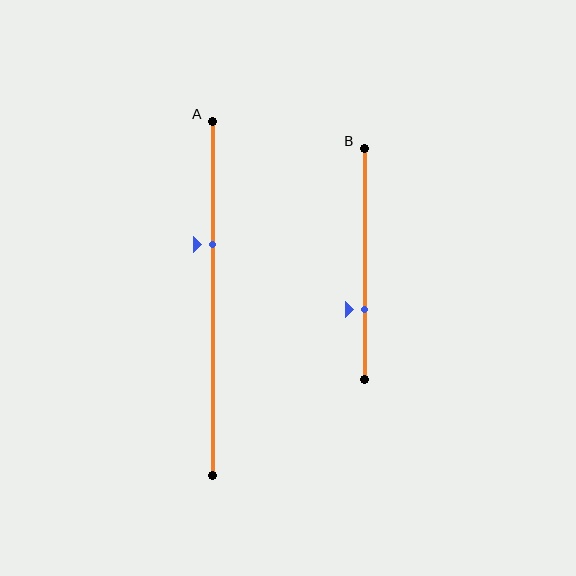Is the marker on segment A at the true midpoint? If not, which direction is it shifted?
No, the marker on segment A is shifted upward by about 15% of the segment length.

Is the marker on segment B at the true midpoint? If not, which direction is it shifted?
No, the marker on segment B is shifted downward by about 20% of the segment length.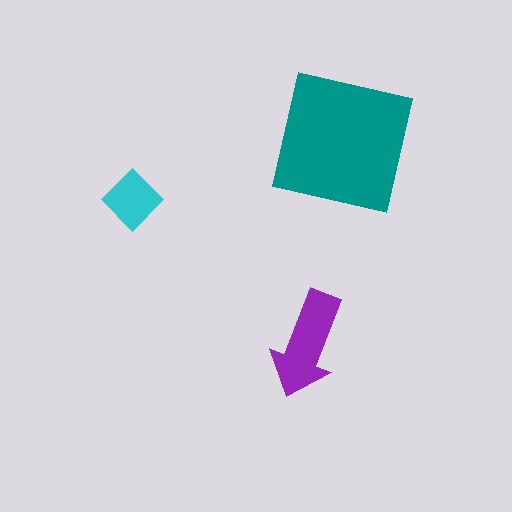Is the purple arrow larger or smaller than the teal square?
Smaller.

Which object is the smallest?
The cyan diamond.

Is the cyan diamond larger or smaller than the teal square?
Smaller.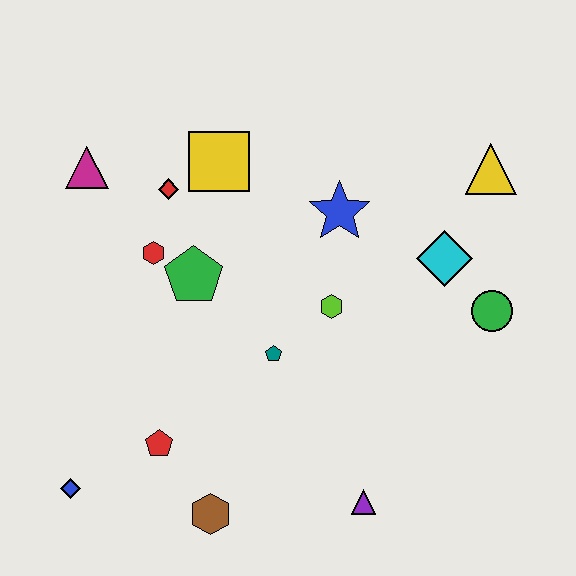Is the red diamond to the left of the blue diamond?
No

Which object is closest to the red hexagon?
The green pentagon is closest to the red hexagon.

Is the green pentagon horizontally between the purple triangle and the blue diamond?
Yes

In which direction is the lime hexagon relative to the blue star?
The lime hexagon is below the blue star.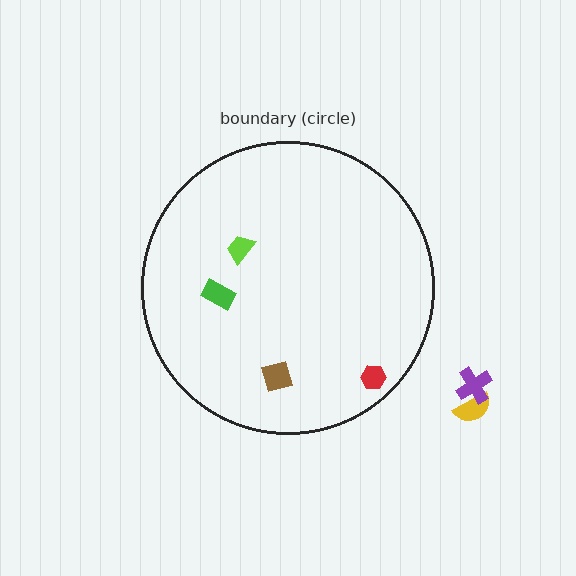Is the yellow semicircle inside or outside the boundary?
Outside.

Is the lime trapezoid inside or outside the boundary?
Inside.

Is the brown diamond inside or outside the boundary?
Inside.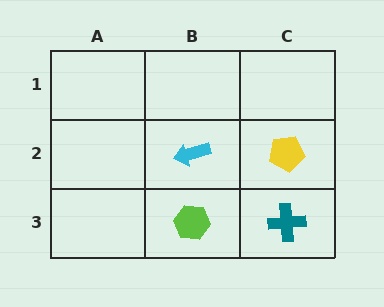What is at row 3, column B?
A lime hexagon.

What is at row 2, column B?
A cyan arrow.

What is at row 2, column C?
A yellow pentagon.